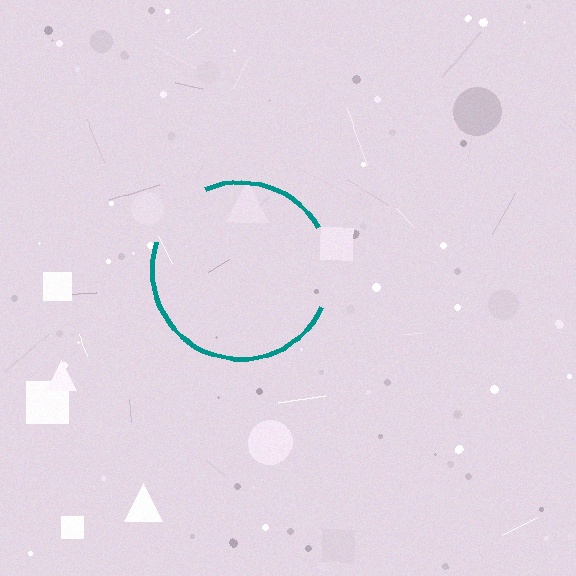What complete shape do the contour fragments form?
The contour fragments form a circle.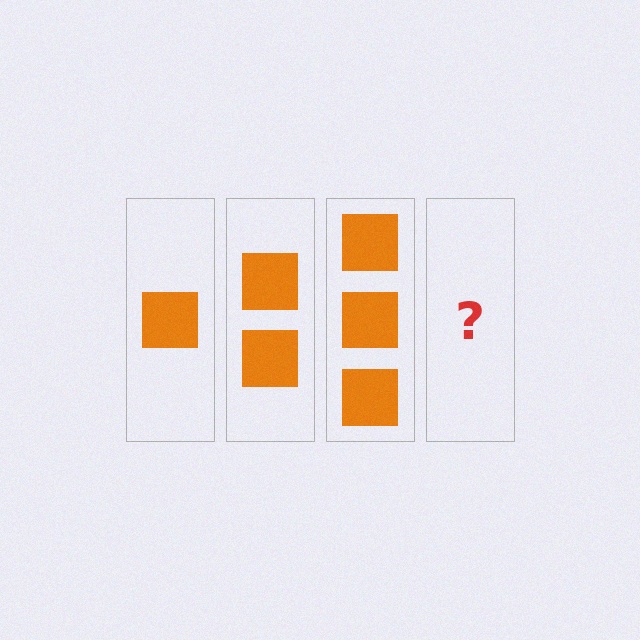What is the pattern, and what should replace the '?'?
The pattern is that each step adds one more square. The '?' should be 4 squares.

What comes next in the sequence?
The next element should be 4 squares.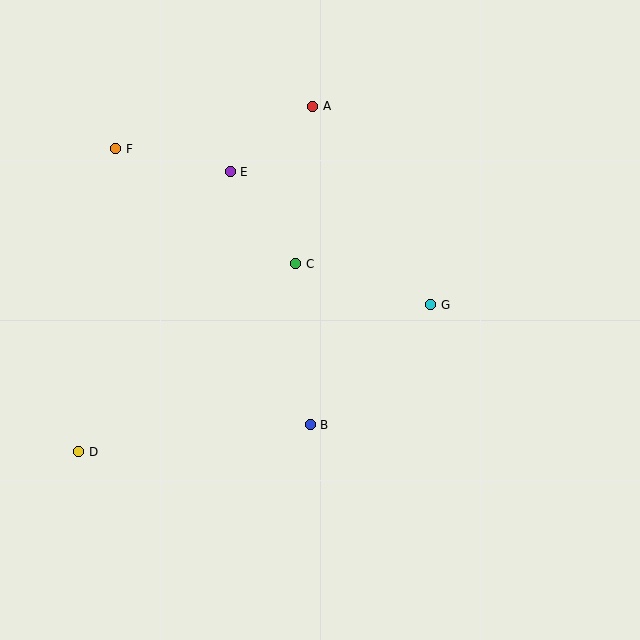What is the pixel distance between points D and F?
The distance between D and F is 305 pixels.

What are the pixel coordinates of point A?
Point A is at (313, 106).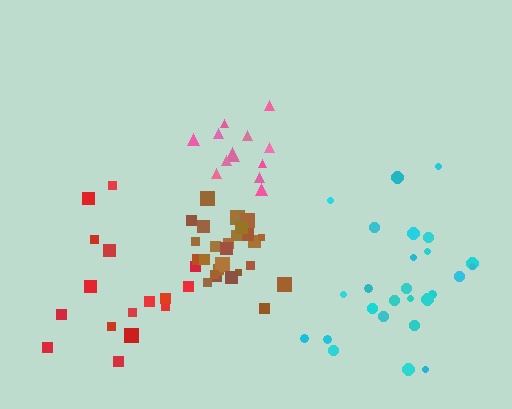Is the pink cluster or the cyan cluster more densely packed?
Pink.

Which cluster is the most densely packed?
Brown.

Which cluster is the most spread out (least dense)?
Cyan.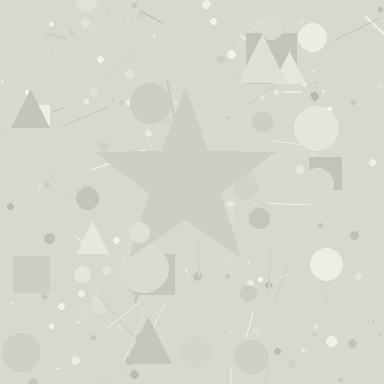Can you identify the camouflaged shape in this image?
The camouflaged shape is a star.